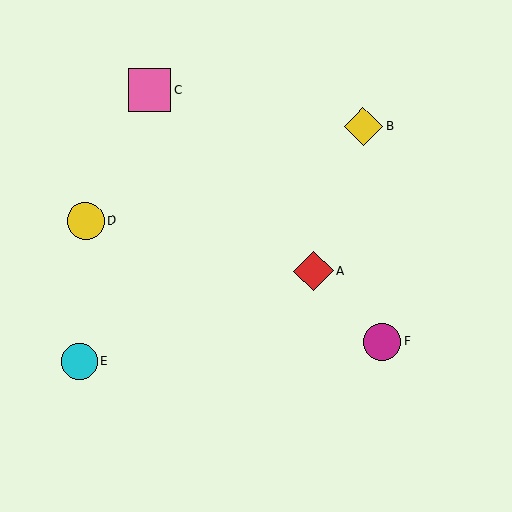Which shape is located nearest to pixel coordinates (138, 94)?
The pink square (labeled C) at (150, 90) is nearest to that location.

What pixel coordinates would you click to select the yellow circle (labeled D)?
Click at (85, 221) to select the yellow circle D.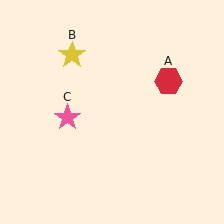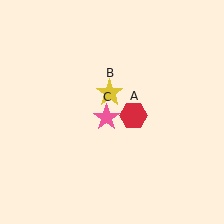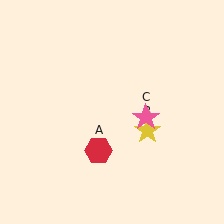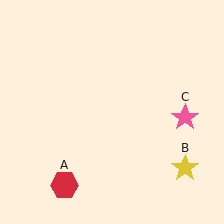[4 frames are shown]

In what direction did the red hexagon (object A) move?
The red hexagon (object A) moved down and to the left.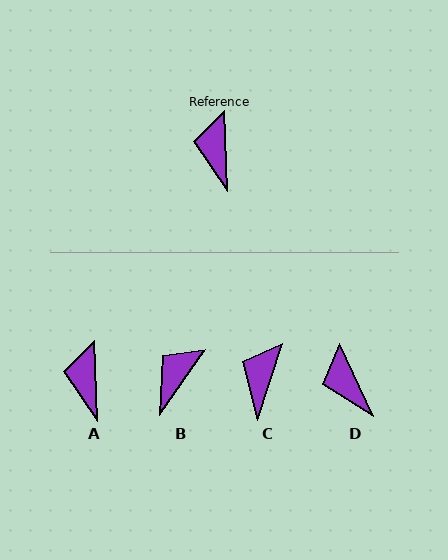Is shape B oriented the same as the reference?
No, it is off by about 37 degrees.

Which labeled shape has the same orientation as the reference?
A.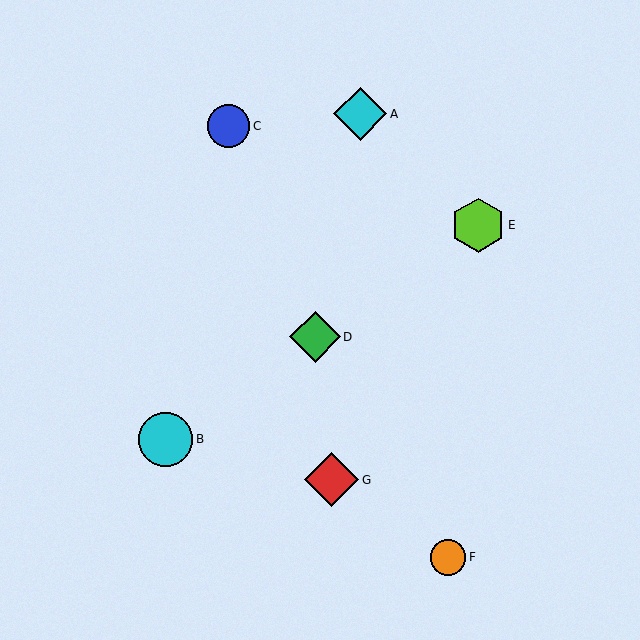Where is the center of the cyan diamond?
The center of the cyan diamond is at (360, 114).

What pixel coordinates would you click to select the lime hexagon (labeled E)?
Click at (478, 225) to select the lime hexagon E.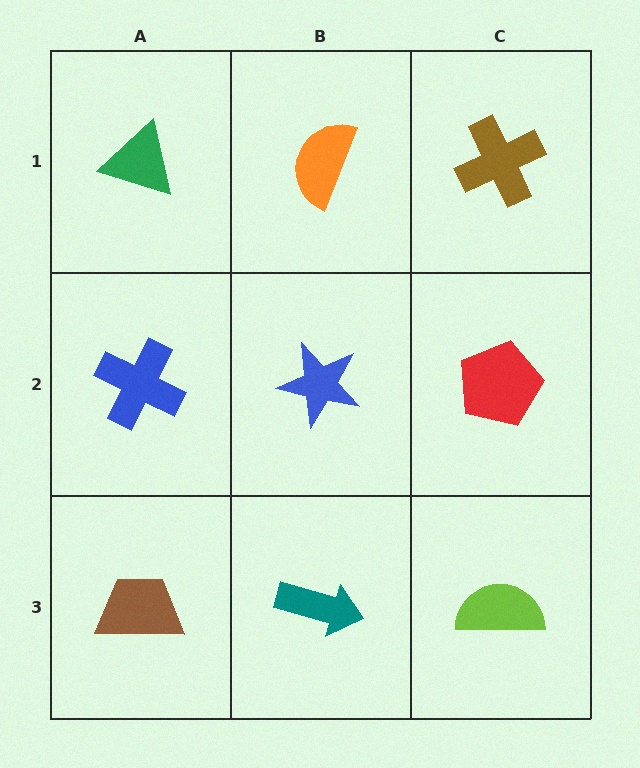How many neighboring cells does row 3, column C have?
2.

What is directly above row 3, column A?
A blue cross.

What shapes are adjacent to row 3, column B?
A blue star (row 2, column B), a brown trapezoid (row 3, column A), a lime semicircle (row 3, column C).